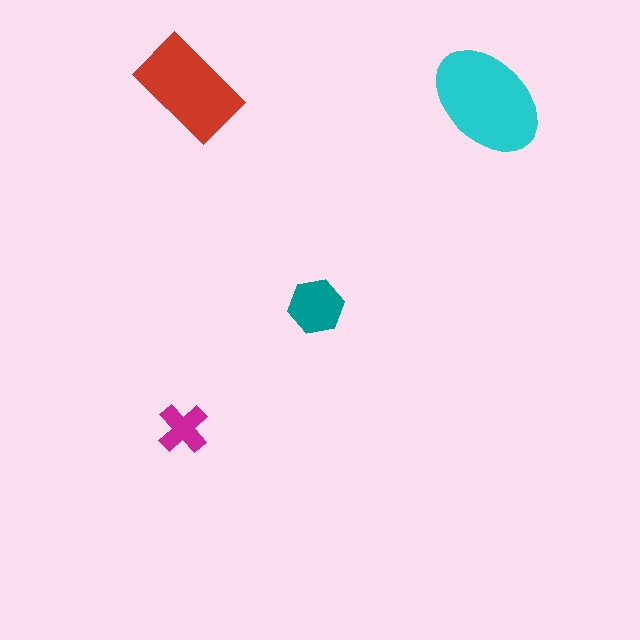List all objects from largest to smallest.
The cyan ellipse, the red rectangle, the teal hexagon, the magenta cross.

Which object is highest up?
The red rectangle is topmost.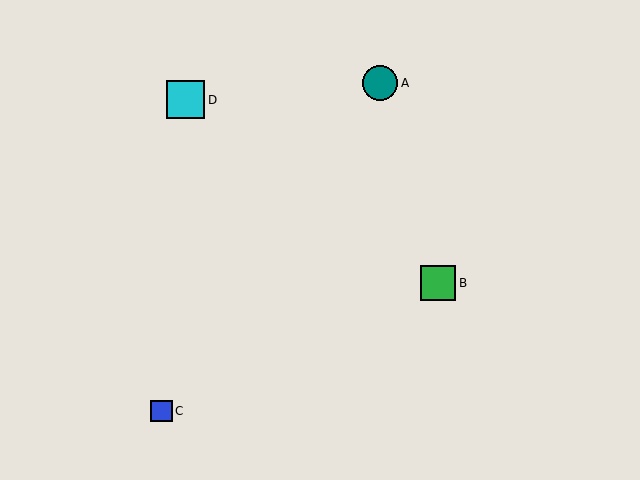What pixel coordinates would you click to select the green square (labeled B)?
Click at (438, 283) to select the green square B.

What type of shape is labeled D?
Shape D is a cyan square.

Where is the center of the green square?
The center of the green square is at (438, 283).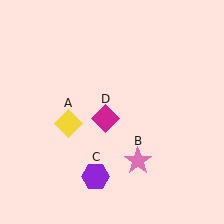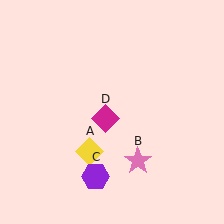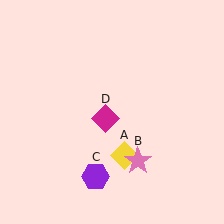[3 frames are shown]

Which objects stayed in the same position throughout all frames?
Pink star (object B) and purple hexagon (object C) and magenta diamond (object D) remained stationary.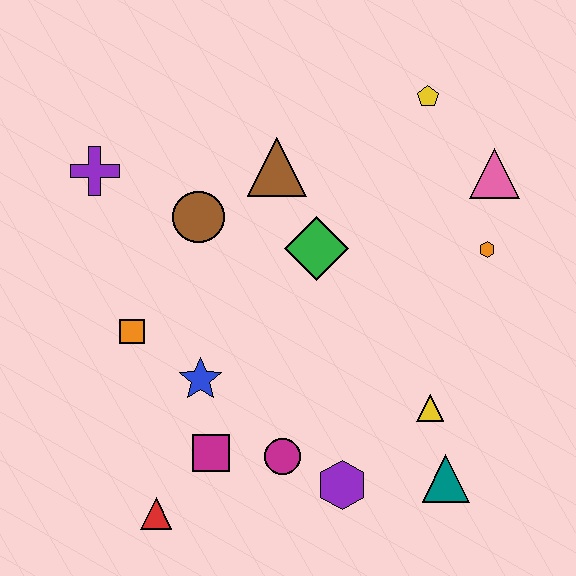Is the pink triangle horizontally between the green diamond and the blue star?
No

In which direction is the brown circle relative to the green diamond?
The brown circle is to the left of the green diamond.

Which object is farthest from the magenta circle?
The yellow pentagon is farthest from the magenta circle.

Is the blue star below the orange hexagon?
Yes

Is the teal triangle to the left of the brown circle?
No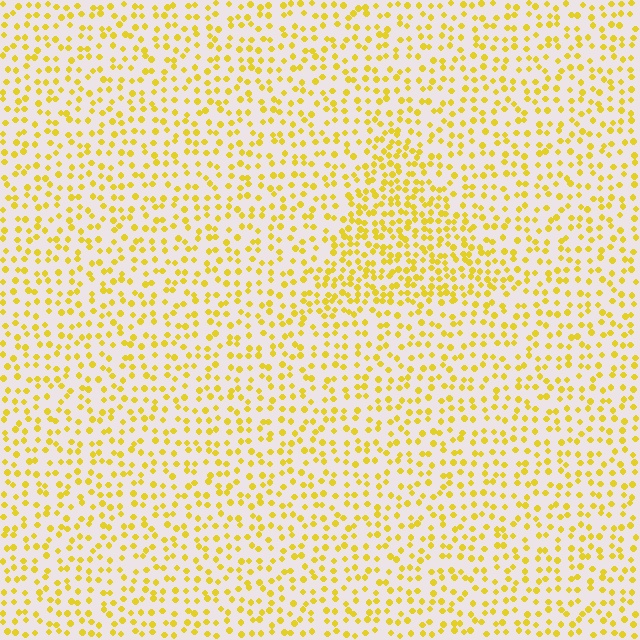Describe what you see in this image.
The image contains small yellow elements arranged at two different densities. A triangle-shaped region is visible where the elements are more densely packed than the surrounding area.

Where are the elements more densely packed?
The elements are more densely packed inside the triangle boundary.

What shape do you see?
I see a triangle.